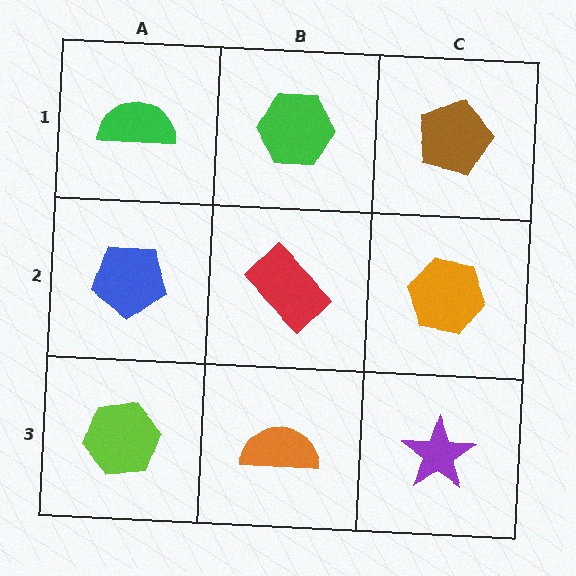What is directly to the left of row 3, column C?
An orange semicircle.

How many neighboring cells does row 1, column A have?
2.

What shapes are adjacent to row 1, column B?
A red rectangle (row 2, column B), a green semicircle (row 1, column A), a brown pentagon (row 1, column C).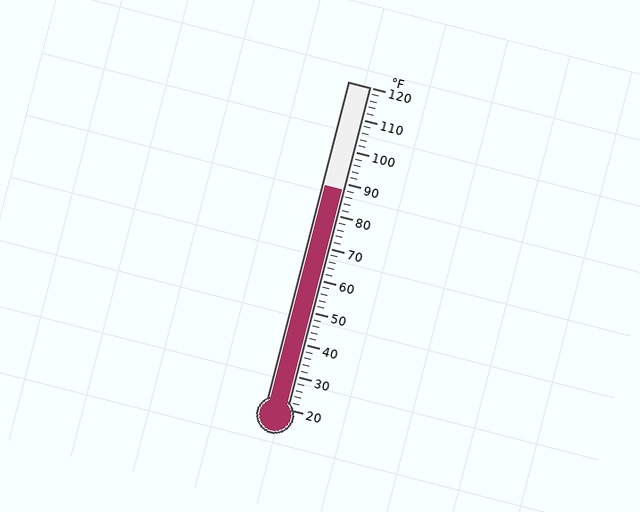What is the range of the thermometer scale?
The thermometer scale ranges from 20°F to 120°F.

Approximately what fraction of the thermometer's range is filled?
The thermometer is filled to approximately 70% of its range.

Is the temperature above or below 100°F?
The temperature is below 100°F.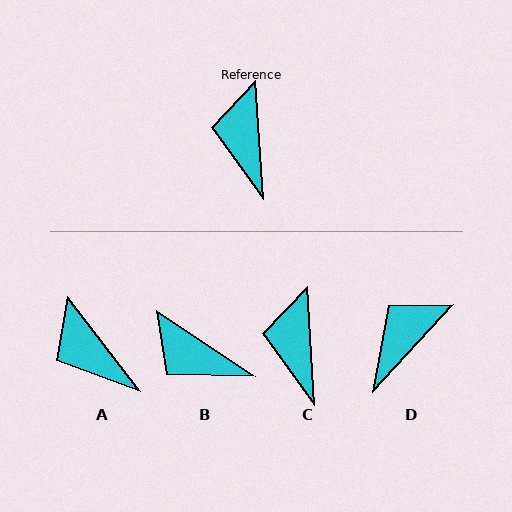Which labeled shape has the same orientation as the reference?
C.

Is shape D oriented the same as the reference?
No, it is off by about 46 degrees.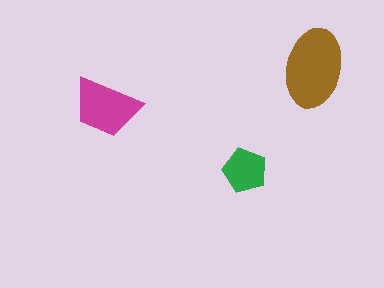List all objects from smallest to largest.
The green pentagon, the magenta trapezoid, the brown ellipse.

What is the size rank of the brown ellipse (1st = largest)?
1st.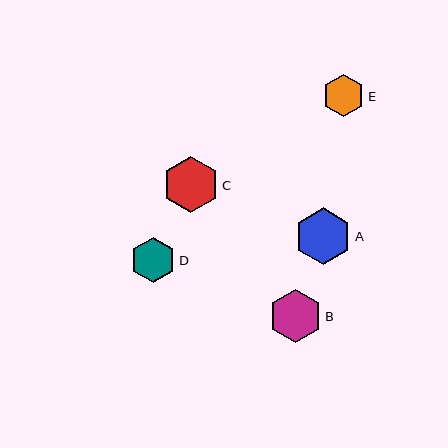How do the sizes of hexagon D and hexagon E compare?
Hexagon D and hexagon E are approximately the same size.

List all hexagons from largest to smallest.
From largest to smallest: A, C, B, D, E.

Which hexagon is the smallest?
Hexagon E is the smallest with a size of approximately 43 pixels.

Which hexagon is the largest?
Hexagon A is the largest with a size of approximately 57 pixels.